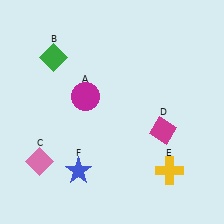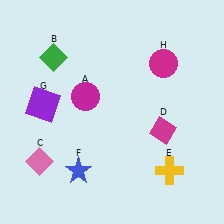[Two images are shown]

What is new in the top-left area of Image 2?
A purple square (G) was added in the top-left area of Image 2.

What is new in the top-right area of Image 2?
A magenta circle (H) was added in the top-right area of Image 2.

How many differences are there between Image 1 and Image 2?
There are 2 differences between the two images.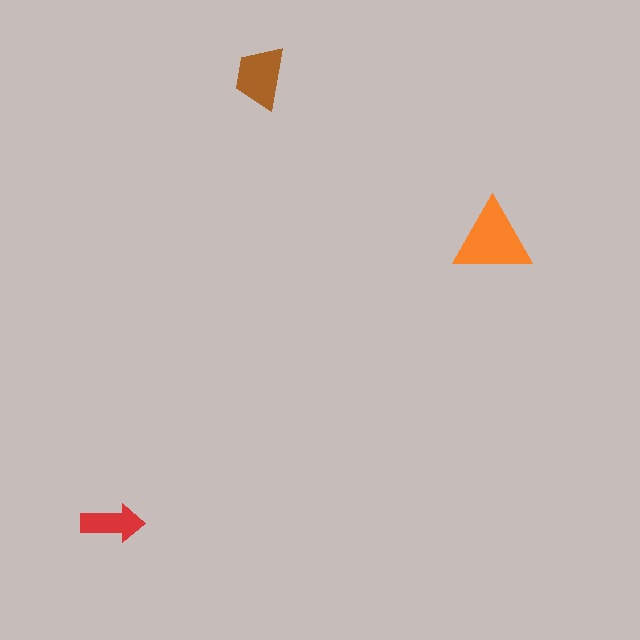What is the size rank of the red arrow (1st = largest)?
3rd.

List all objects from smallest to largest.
The red arrow, the brown trapezoid, the orange triangle.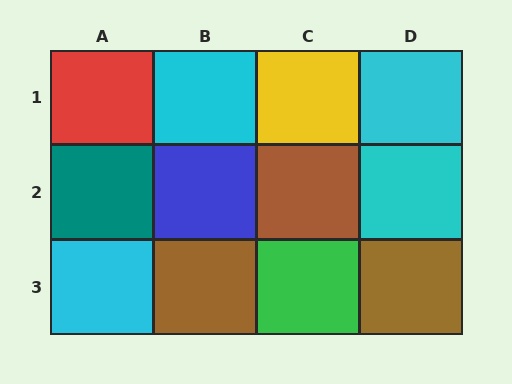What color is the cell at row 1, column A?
Red.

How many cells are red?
1 cell is red.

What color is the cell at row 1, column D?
Cyan.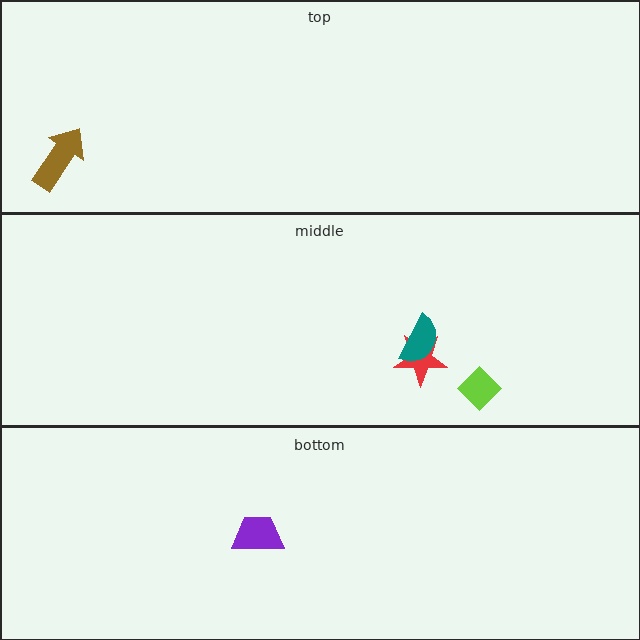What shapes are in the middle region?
The lime diamond, the red star, the teal semicircle.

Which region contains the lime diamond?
The middle region.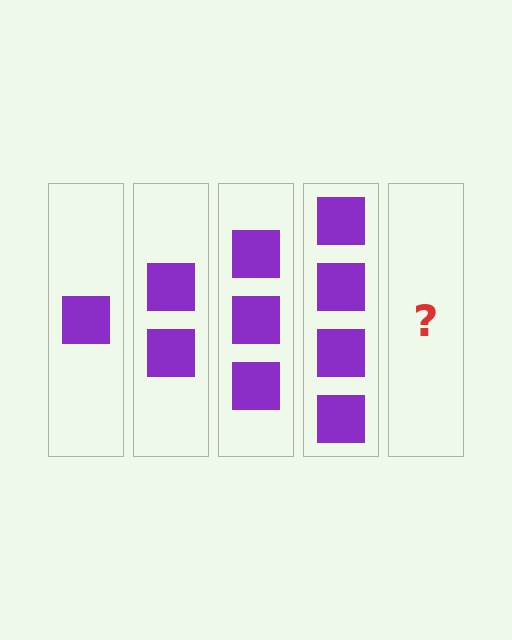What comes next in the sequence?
The next element should be 5 squares.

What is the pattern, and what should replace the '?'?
The pattern is that each step adds one more square. The '?' should be 5 squares.